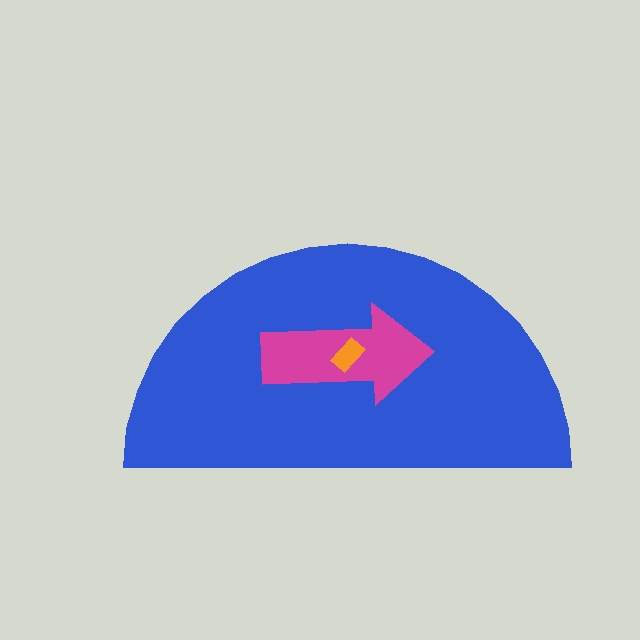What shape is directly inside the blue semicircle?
The magenta arrow.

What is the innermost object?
The orange rectangle.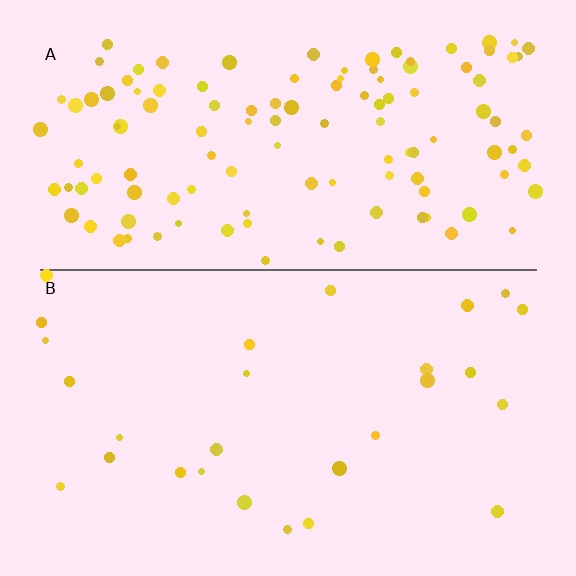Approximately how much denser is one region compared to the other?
Approximately 4.4× — region A over region B.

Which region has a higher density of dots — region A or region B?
A (the top).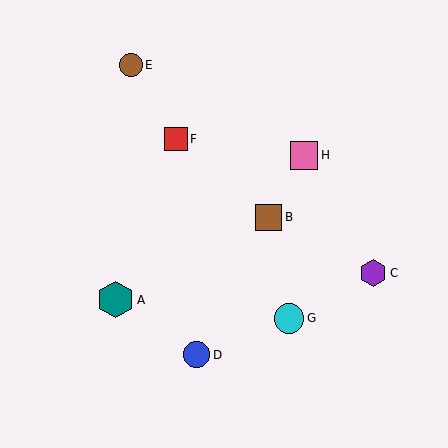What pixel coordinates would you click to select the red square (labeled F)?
Click at (176, 139) to select the red square F.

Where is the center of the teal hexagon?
The center of the teal hexagon is at (116, 300).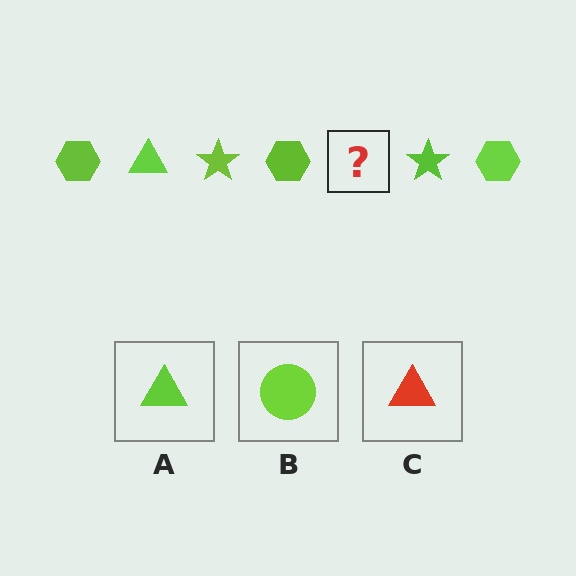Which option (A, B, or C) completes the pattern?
A.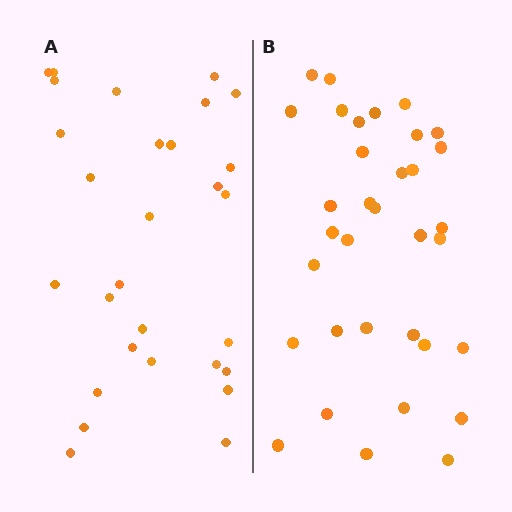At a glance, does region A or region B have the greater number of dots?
Region B (the right region) has more dots.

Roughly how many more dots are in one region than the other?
Region B has about 5 more dots than region A.